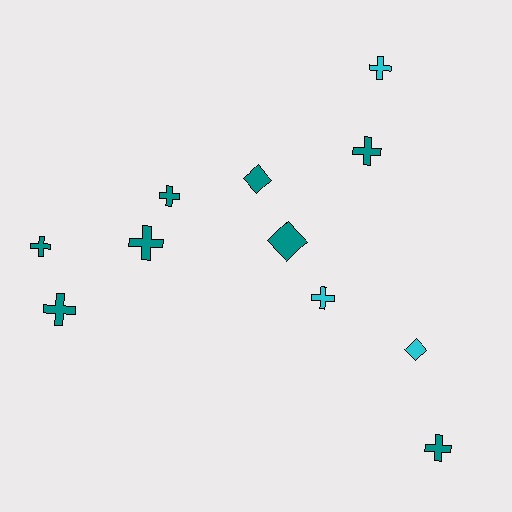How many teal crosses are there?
There are 6 teal crosses.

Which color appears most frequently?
Teal, with 8 objects.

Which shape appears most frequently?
Cross, with 8 objects.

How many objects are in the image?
There are 11 objects.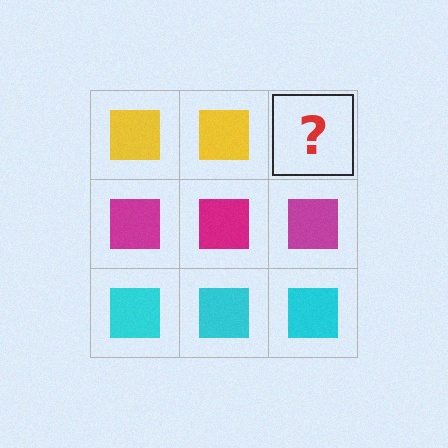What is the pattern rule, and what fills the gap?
The rule is that each row has a consistent color. The gap should be filled with a yellow square.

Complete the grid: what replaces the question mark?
The question mark should be replaced with a yellow square.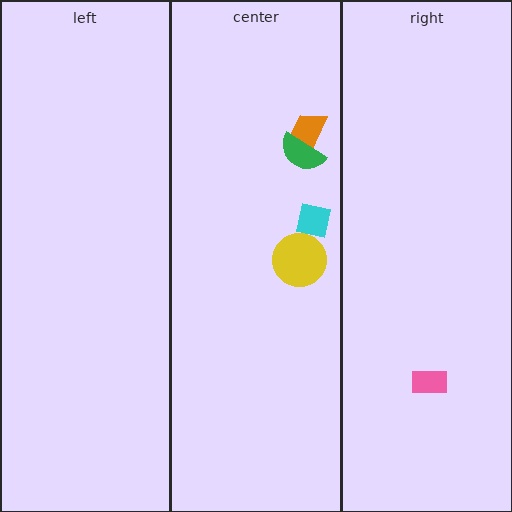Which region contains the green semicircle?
The center region.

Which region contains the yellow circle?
The center region.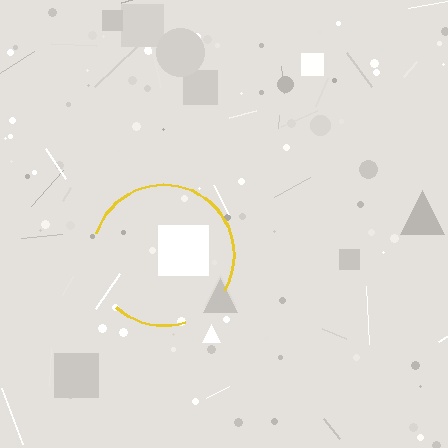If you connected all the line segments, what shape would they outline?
They would outline a circle.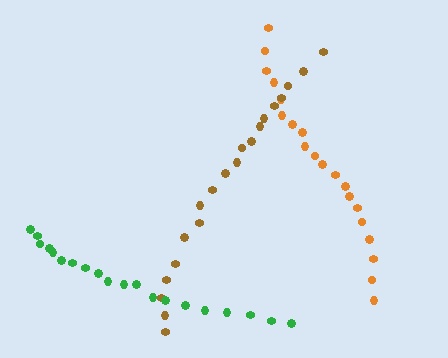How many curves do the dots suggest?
There are 3 distinct paths.